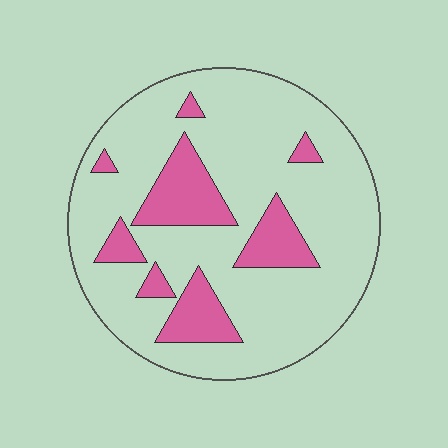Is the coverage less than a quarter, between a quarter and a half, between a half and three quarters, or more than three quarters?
Less than a quarter.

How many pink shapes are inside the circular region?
8.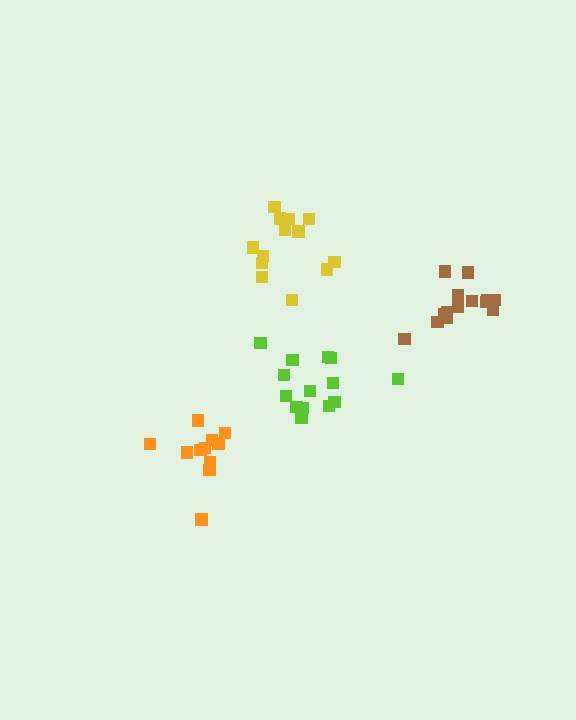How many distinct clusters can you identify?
There are 4 distinct clusters.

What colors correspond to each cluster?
The clusters are colored: yellow, lime, orange, brown.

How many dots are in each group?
Group 1: 13 dots, Group 2: 14 dots, Group 3: 11 dots, Group 4: 14 dots (52 total).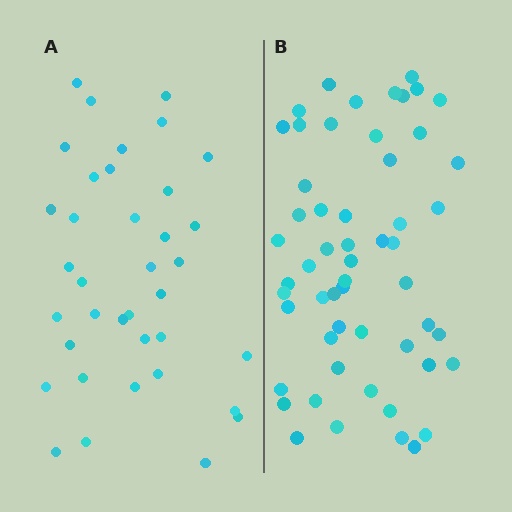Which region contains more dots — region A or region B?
Region B (the right region) has more dots.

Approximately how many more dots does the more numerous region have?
Region B has approximately 20 more dots than region A.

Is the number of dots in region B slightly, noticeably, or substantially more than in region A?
Region B has substantially more. The ratio is roughly 1.5 to 1.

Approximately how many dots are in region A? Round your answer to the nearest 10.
About 40 dots. (The exact count is 37, which rounds to 40.)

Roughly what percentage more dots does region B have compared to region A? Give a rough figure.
About 50% more.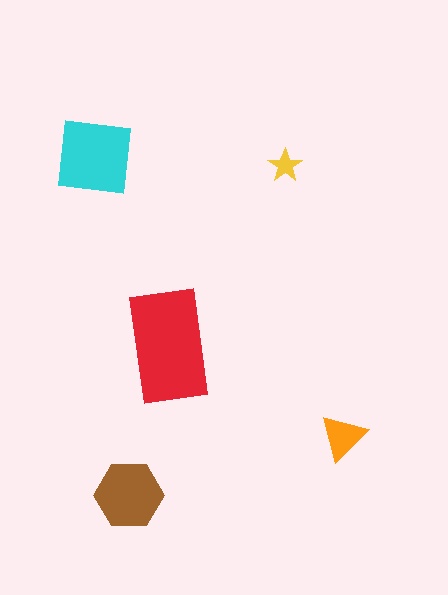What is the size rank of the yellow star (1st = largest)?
5th.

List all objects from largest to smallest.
The red rectangle, the cyan square, the brown hexagon, the orange triangle, the yellow star.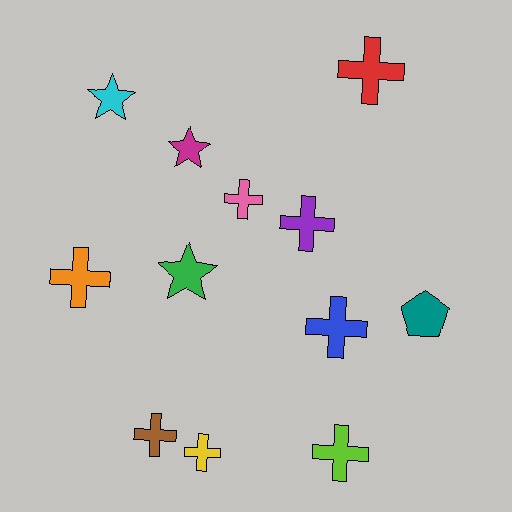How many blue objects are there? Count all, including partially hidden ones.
There is 1 blue object.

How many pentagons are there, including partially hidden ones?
There is 1 pentagon.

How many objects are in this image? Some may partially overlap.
There are 12 objects.